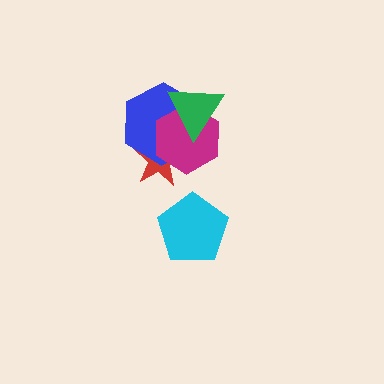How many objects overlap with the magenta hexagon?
3 objects overlap with the magenta hexagon.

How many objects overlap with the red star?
2 objects overlap with the red star.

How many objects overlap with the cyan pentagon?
0 objects overlap with the cyan pentagon.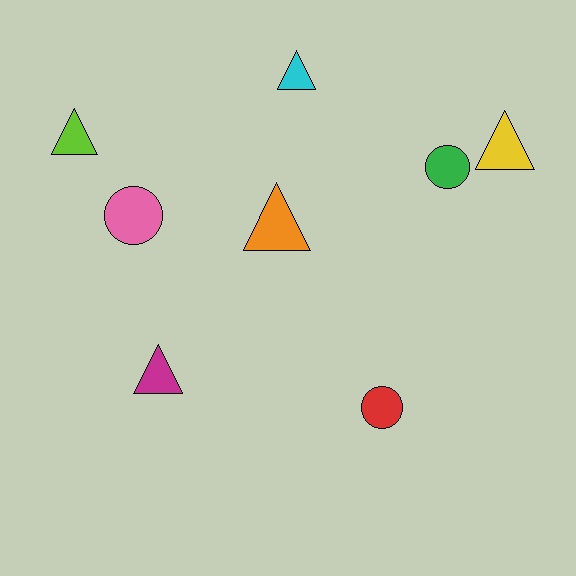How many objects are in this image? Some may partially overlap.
There are 8 objects.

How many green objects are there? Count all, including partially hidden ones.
There is 1 green object.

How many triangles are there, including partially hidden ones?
There are 5 triangles.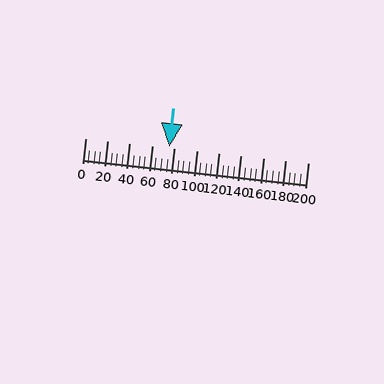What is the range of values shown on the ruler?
The ruler shows values from 0 to 200.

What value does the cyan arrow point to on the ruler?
The cyan arrow points to approximately 75.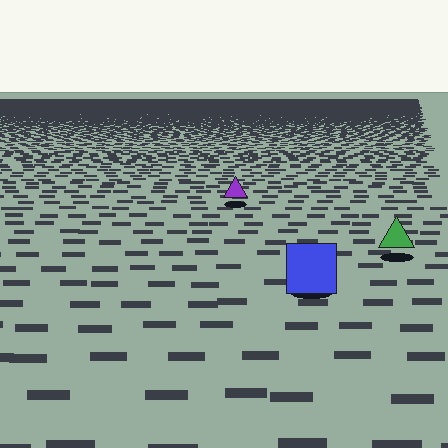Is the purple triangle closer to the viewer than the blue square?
No. The blue square is closer — you can tell from the texture gradient: the ground texture is coarser near it.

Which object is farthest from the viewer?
The purple triangle is farthest from the viewer. It appears smaller and the ground texture around it is denser.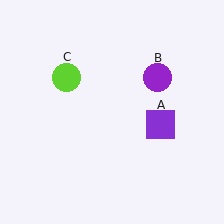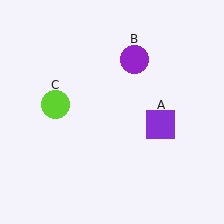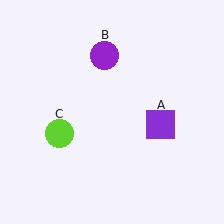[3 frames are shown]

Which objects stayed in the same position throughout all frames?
Purple square (object A) remained stationary.